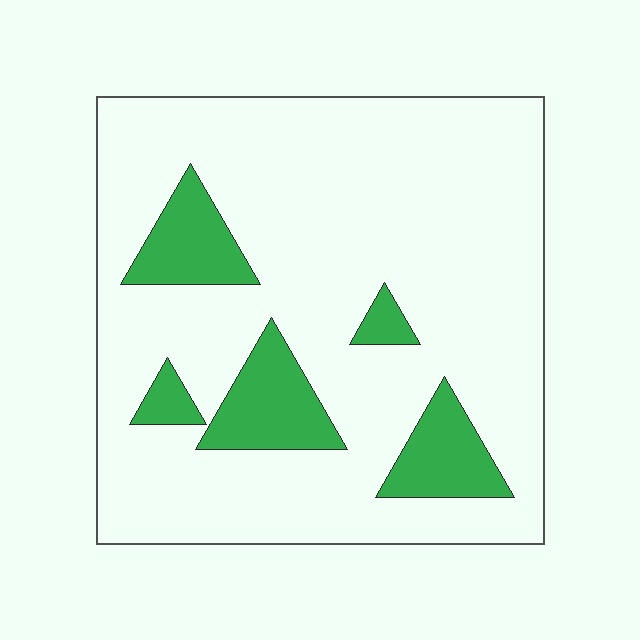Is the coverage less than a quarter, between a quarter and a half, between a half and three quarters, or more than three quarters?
Less than a quarter.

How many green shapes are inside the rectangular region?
5.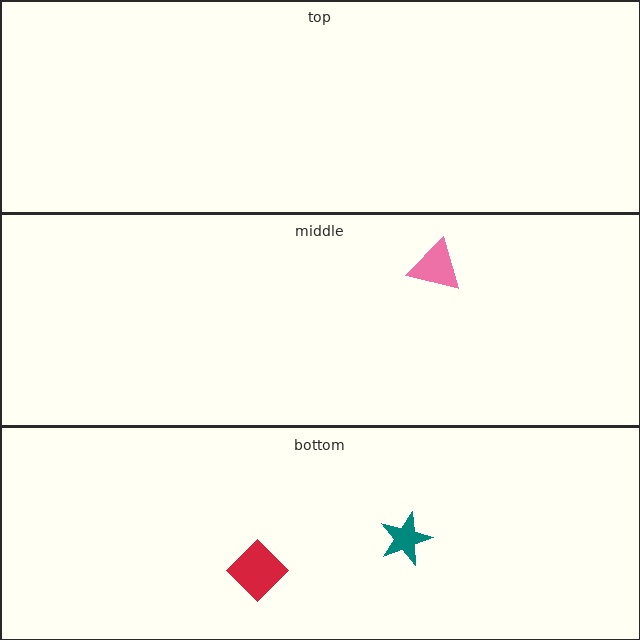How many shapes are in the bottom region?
2.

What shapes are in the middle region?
The pink triangle.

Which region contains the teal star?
The bottom region.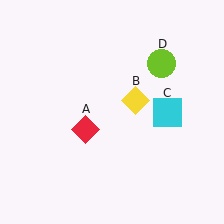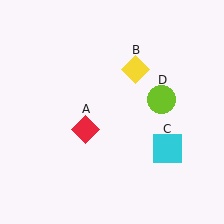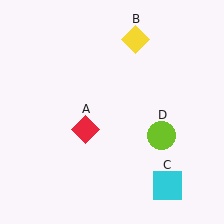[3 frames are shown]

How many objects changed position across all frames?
3 objects changed position: yellow diamond (object B), cyan square (object C), lime circle (object D).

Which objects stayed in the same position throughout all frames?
Red diamond (object A) remained stationary.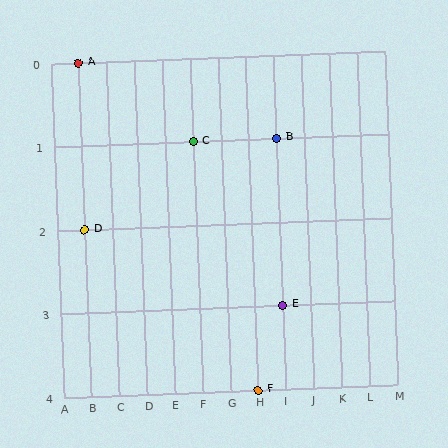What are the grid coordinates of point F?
Point F is at grid coordinates (H, 4).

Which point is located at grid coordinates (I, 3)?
Point E is at (I, 3).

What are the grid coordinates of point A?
Point A is at grid coordinates (B, 0).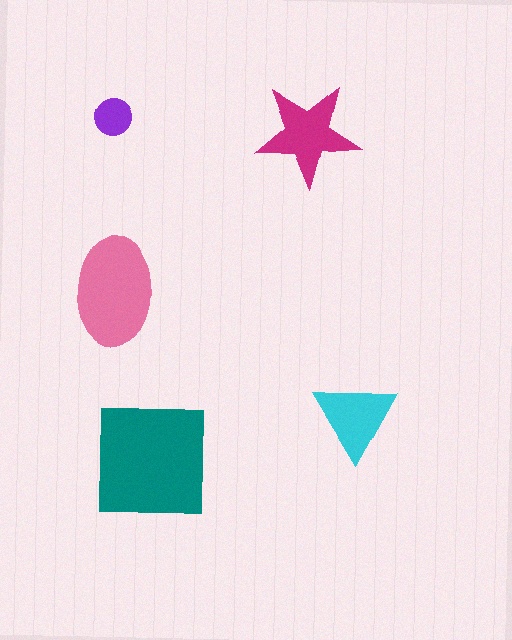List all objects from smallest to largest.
The purple circle, the cyan triangle, the magenta star, the pink ellipse, the teal square.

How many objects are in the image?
There are 5 objects in the image.